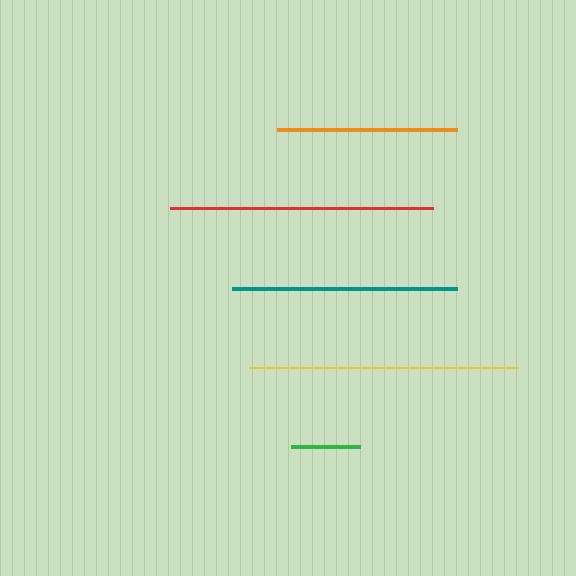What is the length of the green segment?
The green segment is approximately 69 pixels long.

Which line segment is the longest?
The yellow line is the longest at approximately 270 pixels.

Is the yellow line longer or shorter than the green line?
The yellow line is longer than the green line.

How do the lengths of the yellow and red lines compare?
The yellow and red lines are approximately the same length.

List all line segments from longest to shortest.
From longest to shortest: yellow, red, teal, orange, green.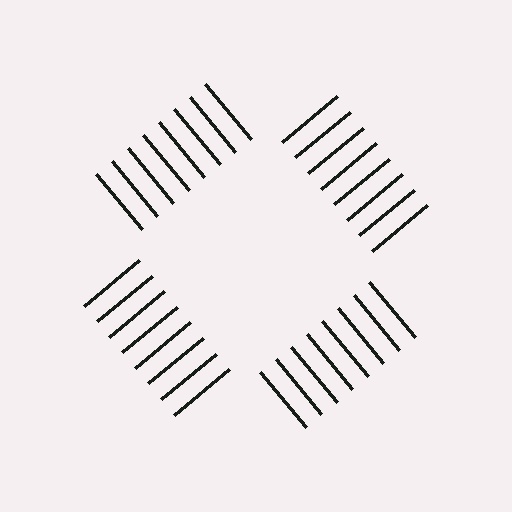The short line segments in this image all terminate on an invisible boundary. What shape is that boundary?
An illusory square — the line segments terminate on its edges but no continuous stroke is drawn.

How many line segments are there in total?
32 — 8 along each of the 4 edges.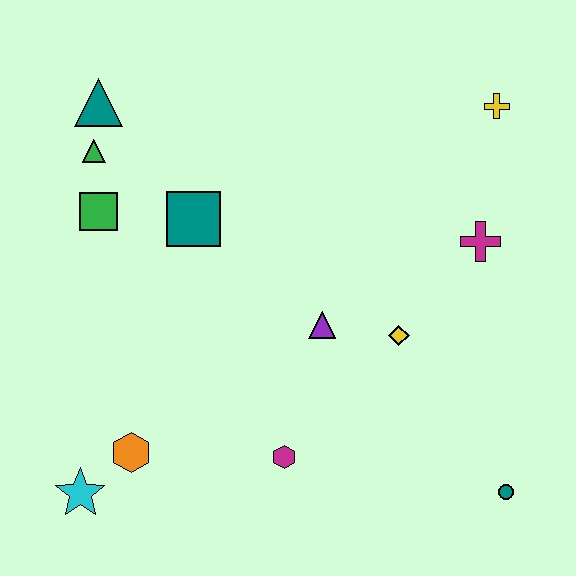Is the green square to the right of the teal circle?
No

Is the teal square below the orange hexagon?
No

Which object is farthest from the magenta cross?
The cyan star is farthest from the magenta cross.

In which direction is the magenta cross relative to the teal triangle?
The magenta cross is to the right of the teal triangle.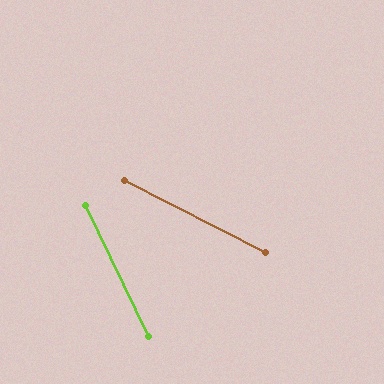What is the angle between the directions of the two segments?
Approximately 37 degrees.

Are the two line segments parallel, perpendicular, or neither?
Neither parallel nor perpendicular — they differ by about 37°.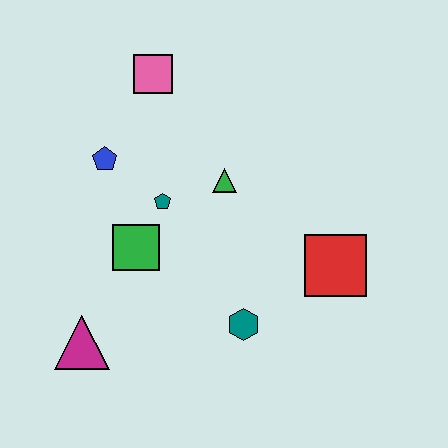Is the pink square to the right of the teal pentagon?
No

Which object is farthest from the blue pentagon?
The red square is farthest from the blue pentagon.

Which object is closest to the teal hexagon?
The red square is closest to the teal hexagon.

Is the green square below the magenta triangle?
No